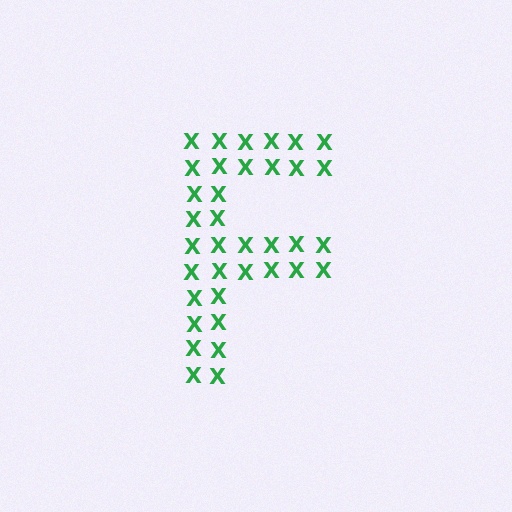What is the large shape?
The large shape is the letter F.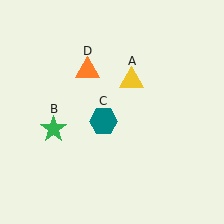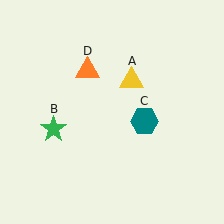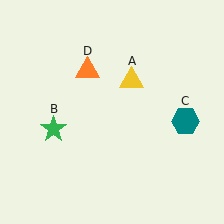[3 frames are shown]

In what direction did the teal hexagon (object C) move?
The teal hexagon (object C) moved right.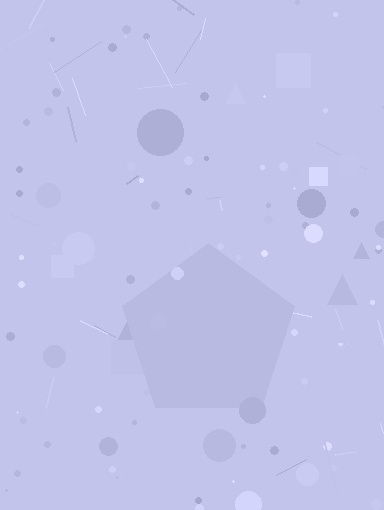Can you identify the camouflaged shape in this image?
The camouflaged shape is a pentagon.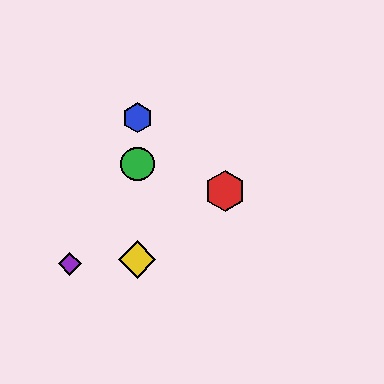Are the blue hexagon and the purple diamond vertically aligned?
No, the blue hexagon is at x≈137 and the purple diamond is at x≈70.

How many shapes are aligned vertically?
3 shapes (the blue hexagon, the green circle, the yellow diamond) are aligned vertically.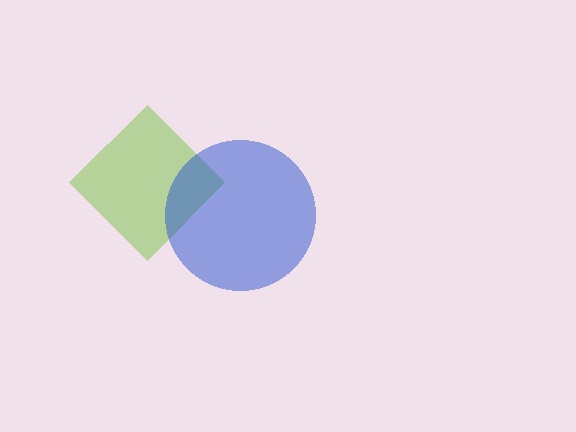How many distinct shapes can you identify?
There are 2 distinct shapes: a lime diamond, a blue circle.